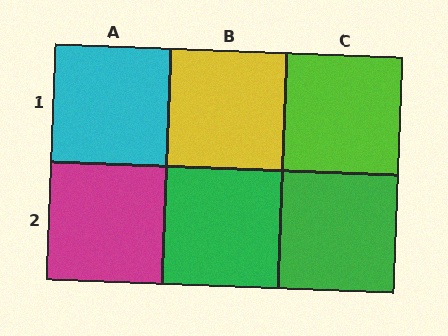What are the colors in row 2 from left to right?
Magenta, green, green.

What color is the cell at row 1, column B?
Yellow.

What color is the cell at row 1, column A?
Cyan.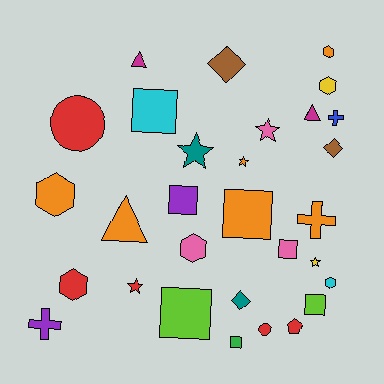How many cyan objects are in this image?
There are 2 cyan objects.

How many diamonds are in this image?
There are 3 diamonds.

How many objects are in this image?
There are 30 objects.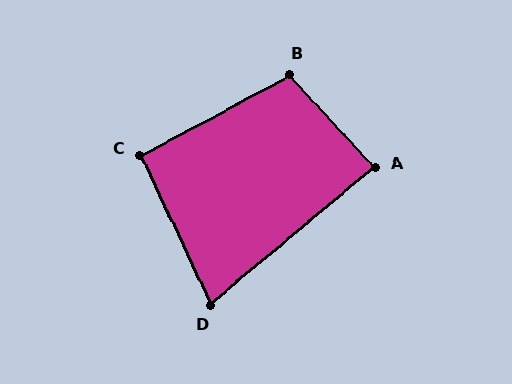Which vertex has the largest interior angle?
B, at approximately 104 degrees.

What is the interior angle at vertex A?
Approximately 87 degrees (approximately right).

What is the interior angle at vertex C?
Approximately 93 degrees (approximately right).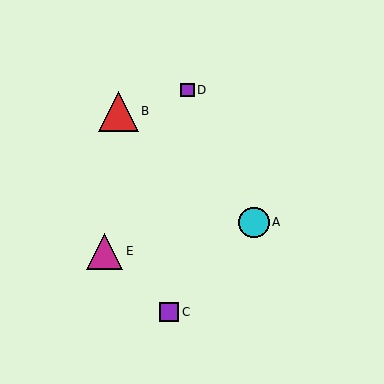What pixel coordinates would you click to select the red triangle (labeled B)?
Click at (119, 111) to select the red triangle B.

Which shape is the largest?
The red triangle (labeled B) is the largest.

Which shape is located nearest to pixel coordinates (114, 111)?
The red triangle (labeled B) at (119, 111) is nearest to that location.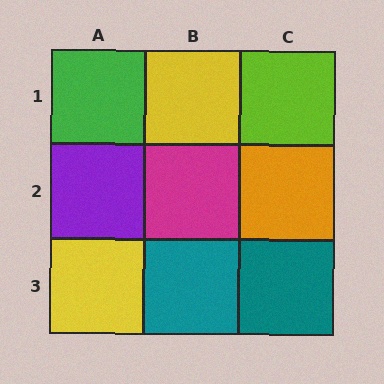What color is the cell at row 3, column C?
Teal.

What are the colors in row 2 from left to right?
Purple, magenta, orange.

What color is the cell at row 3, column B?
Teal.